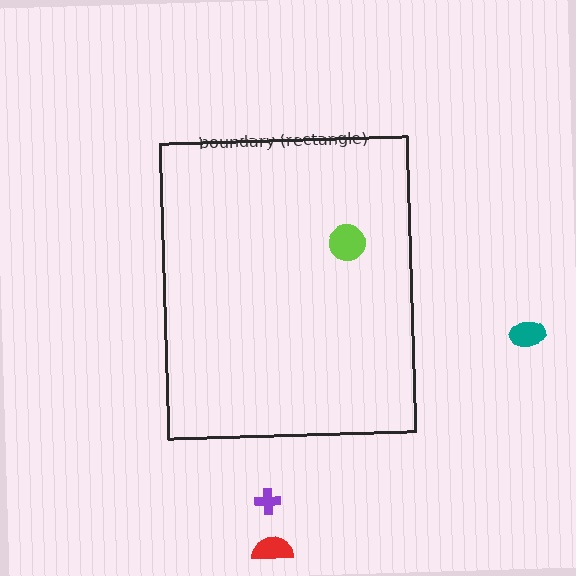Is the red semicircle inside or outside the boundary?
Outside.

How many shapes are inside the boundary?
1 inside, 3 outside.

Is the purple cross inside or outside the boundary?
Outside.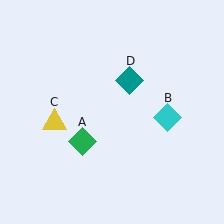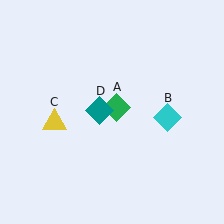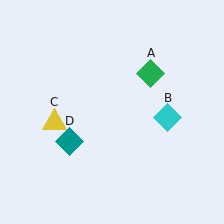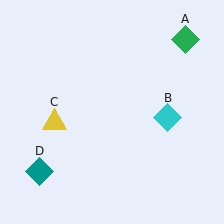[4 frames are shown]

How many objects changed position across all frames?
2 objects changed position: green diamond (object A), teal diamond (object D).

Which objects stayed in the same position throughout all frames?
Cyan diamond (object B) and yellow triangle (object C) remained stationary.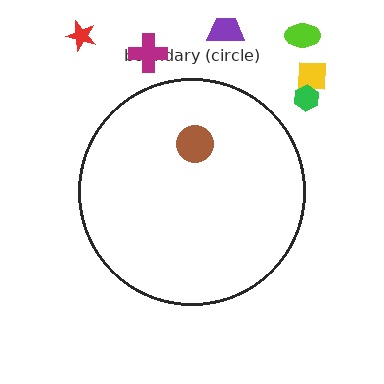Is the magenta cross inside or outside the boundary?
Outside.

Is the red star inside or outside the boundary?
Outside.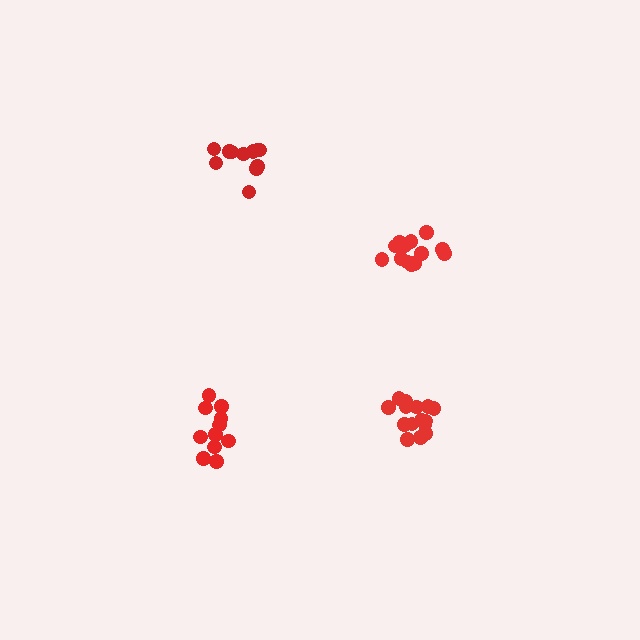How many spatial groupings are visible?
There are 4 spatial groupings.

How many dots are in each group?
Group 1: 13 dots, Group 2: 11 dots, Group 3: 11 dots, Group 4: 15 dots (50 total).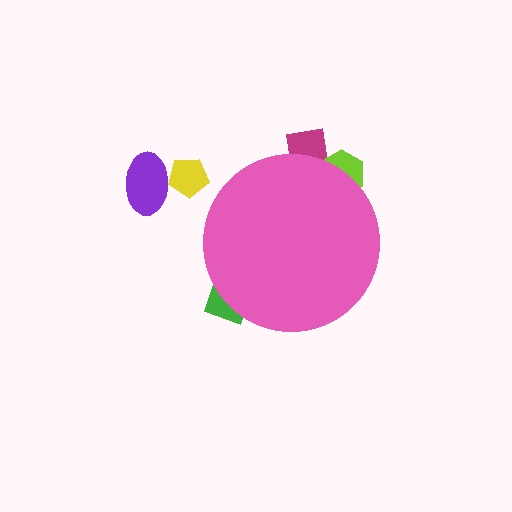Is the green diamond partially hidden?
Yes, the green diamond is partially hidden behind the pink circle.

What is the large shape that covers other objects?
A pink circle.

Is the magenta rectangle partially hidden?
Yes, the magenta rectangle is partially hidden behind the pink circle.